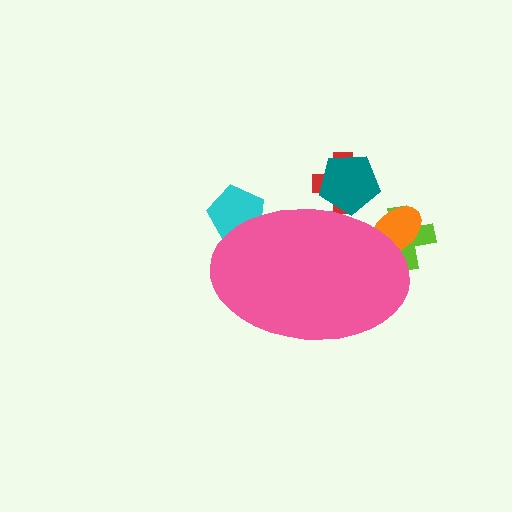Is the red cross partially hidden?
Yes, the red cross is partially hidden behind the pink ellipse.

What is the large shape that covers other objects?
A pink ellipse.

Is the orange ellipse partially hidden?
Yes, the orange ellipse is partially hidden behind the pink ellipse.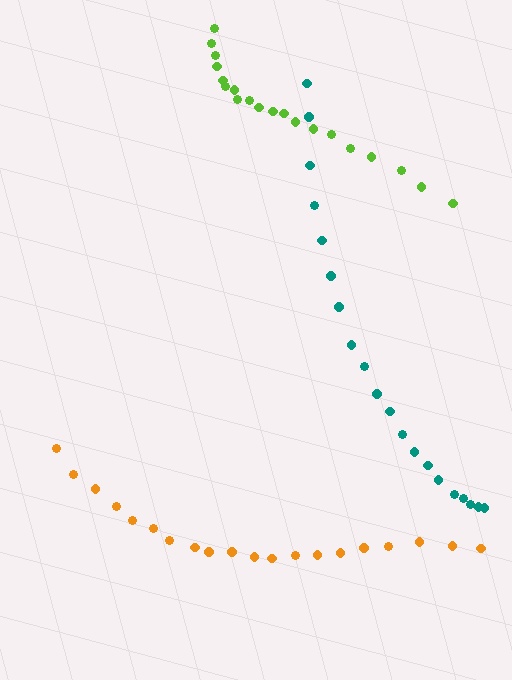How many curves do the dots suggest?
There are 3 distinct paths.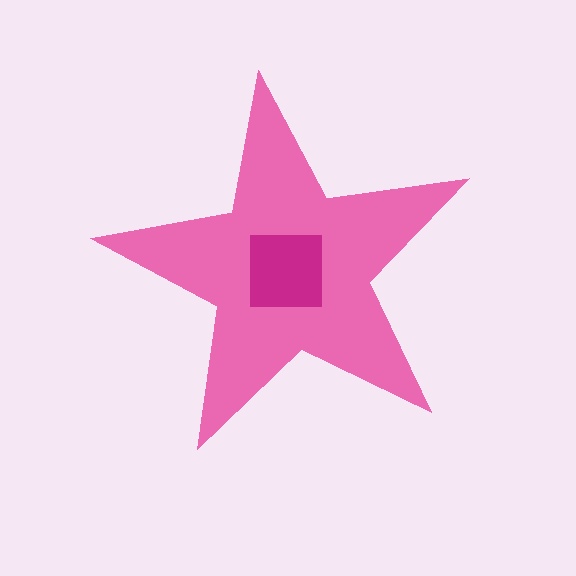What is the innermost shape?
The magenta square.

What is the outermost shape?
The pink star.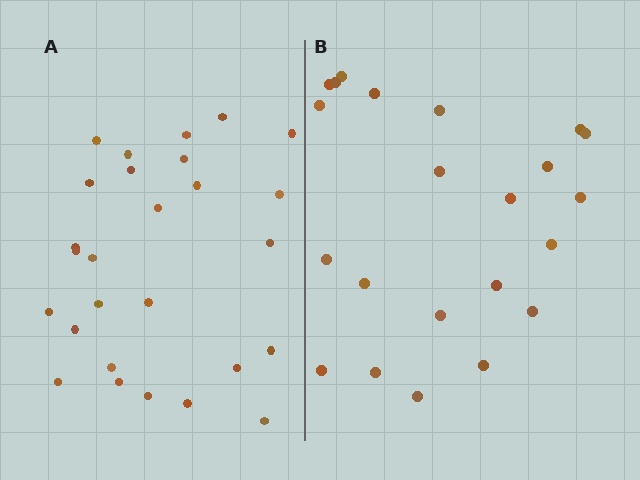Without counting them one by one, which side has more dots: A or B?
Region A (the left region) has more dots.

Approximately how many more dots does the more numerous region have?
Region A has about 5 more dots than region B.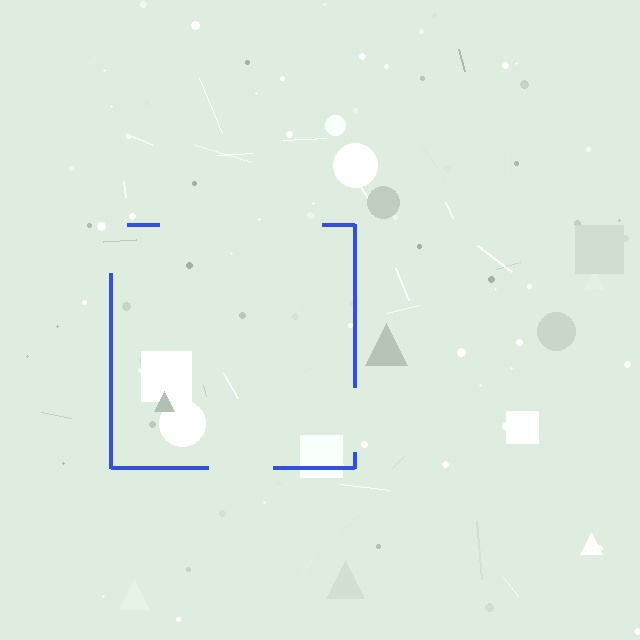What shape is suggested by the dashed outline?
The dashed outline suggests a square.